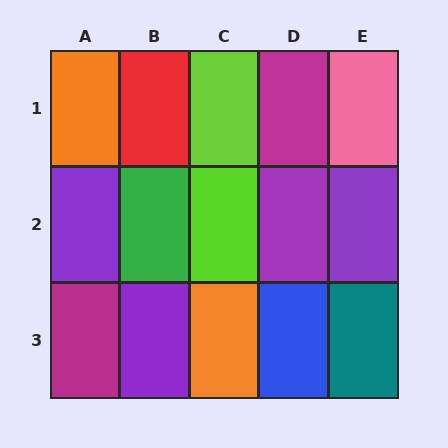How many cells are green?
1 cell is green.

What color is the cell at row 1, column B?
Red.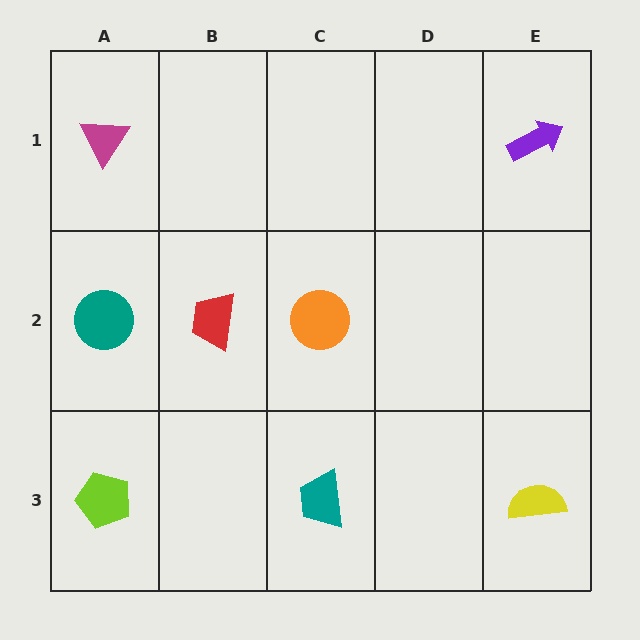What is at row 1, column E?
A purple arrow.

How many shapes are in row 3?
3 shapes.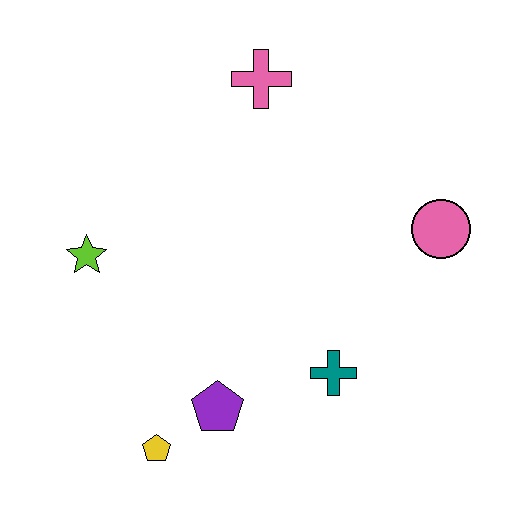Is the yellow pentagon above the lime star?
No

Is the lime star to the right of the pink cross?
No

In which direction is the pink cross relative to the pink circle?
The pink cross is to the left of the pink circle.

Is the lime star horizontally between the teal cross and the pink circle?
No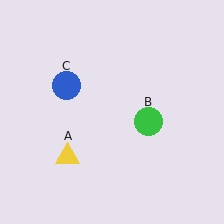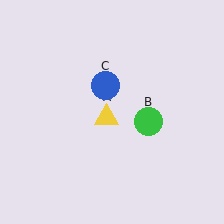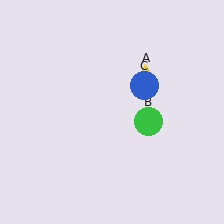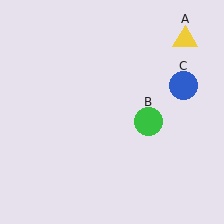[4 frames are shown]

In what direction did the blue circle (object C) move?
The blue circle (object C) moved right.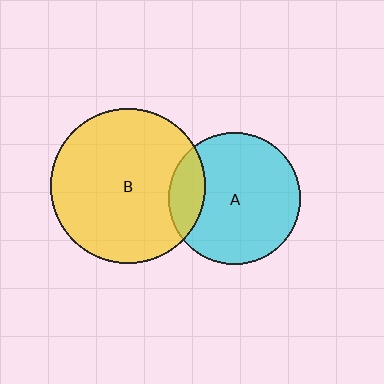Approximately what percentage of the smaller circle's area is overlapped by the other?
Approximately 15%.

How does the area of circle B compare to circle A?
Approximately 1.4 times.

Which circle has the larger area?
Circle B (yellow).